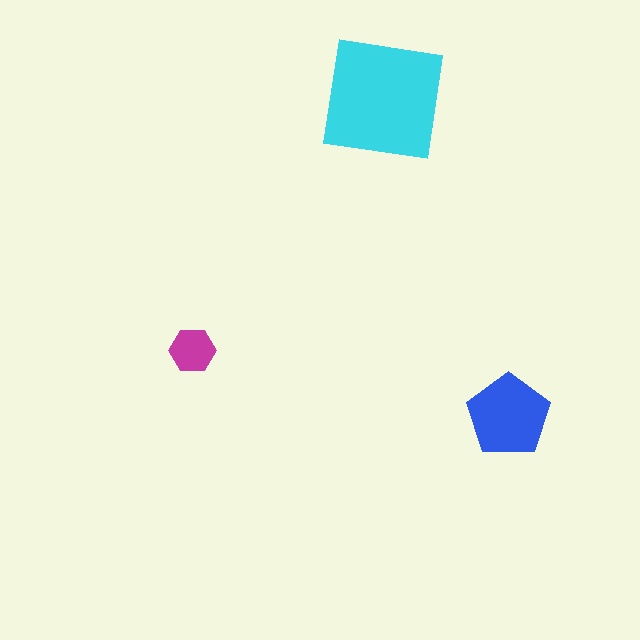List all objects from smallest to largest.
The magenta hexagon, the blue pentagon, the cyan square.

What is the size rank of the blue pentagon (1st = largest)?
2nd.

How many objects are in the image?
There are 3 objects in the image.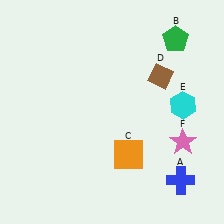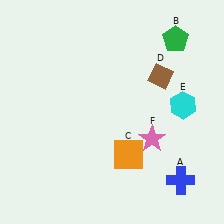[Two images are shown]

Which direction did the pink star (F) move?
The pink star (F) moved left.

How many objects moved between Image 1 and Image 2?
1 object moved between the two images.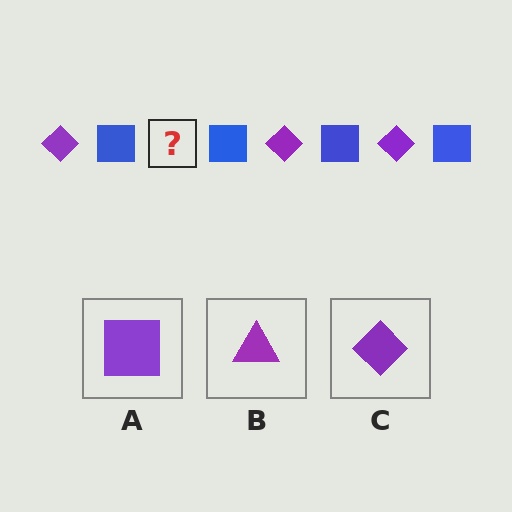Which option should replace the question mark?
Option C.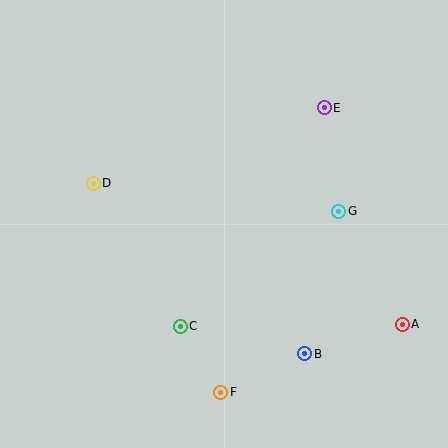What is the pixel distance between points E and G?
The distance between E and G is 104 pixels.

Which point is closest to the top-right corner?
Point E is closest to the top-right corner.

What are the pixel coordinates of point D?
Point D is at (93, 183).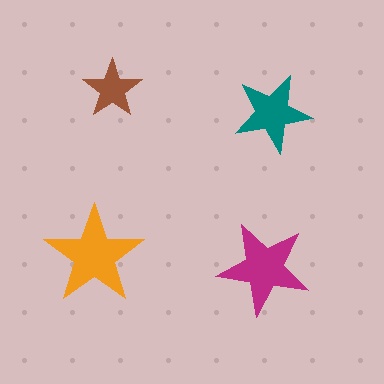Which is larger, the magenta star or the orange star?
The orange one.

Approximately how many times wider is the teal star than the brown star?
About 1.5 times wider.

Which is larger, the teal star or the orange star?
The orange one.